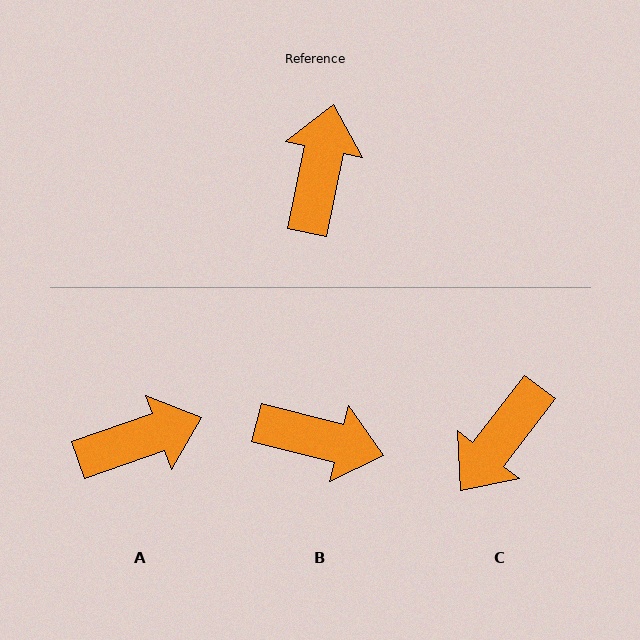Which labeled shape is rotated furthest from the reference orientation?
C, about 154 degrees away.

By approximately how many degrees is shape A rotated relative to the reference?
Approximately 59 degrees clockwise.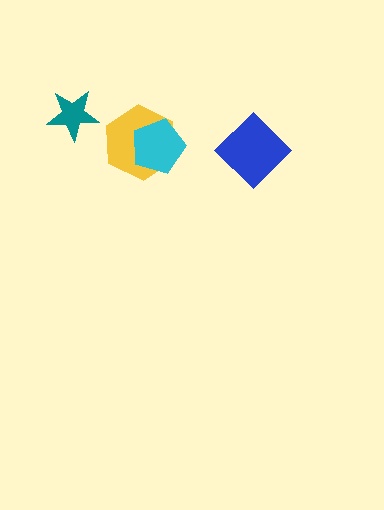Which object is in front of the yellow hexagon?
The cyan pentagon is in front of the yellow hexagon.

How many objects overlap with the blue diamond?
0 objects overlap with the blue diamond.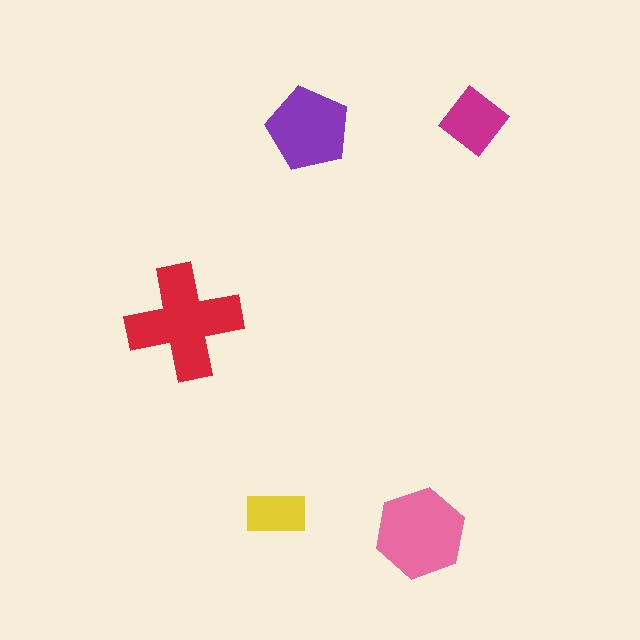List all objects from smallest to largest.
The yellow rectangle, the magenta diamond, the purple pentagon, the pink hexagon, the red cross.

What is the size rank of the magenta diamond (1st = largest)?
4th.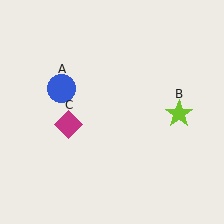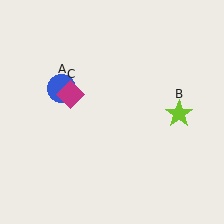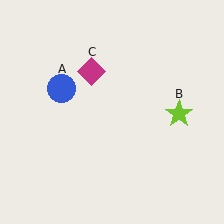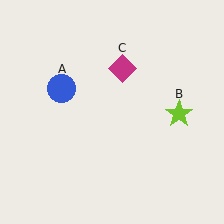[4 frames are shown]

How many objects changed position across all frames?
1 object changed position: magenta diamond (object C).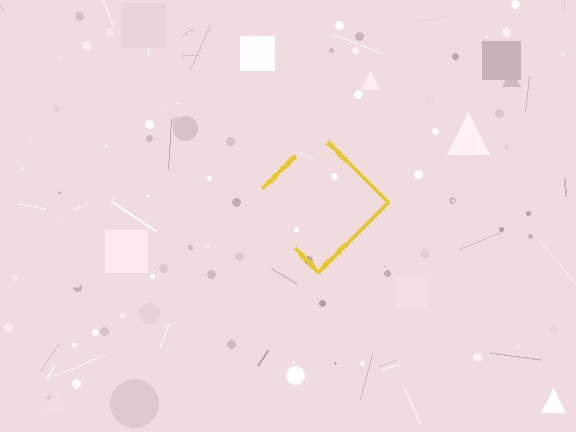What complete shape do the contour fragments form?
The contour fragments form a diamond.